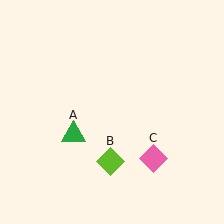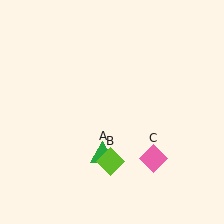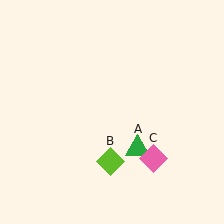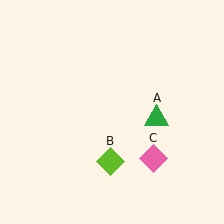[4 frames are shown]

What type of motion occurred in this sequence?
The green triangle (object A) rotated counterclockwise around the center of the scene.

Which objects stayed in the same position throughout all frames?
Lime diamond (object B) and pink diamond (object C) remained stationary.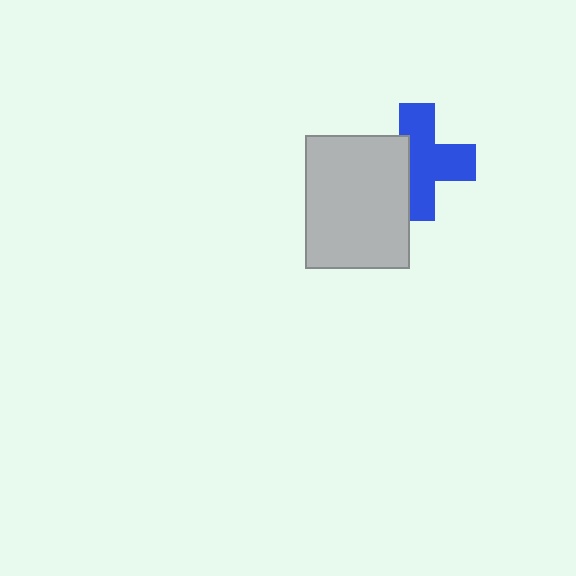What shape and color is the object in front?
The object in front is a light gray rectangle.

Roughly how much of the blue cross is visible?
Most of it is visible (roughly 67%).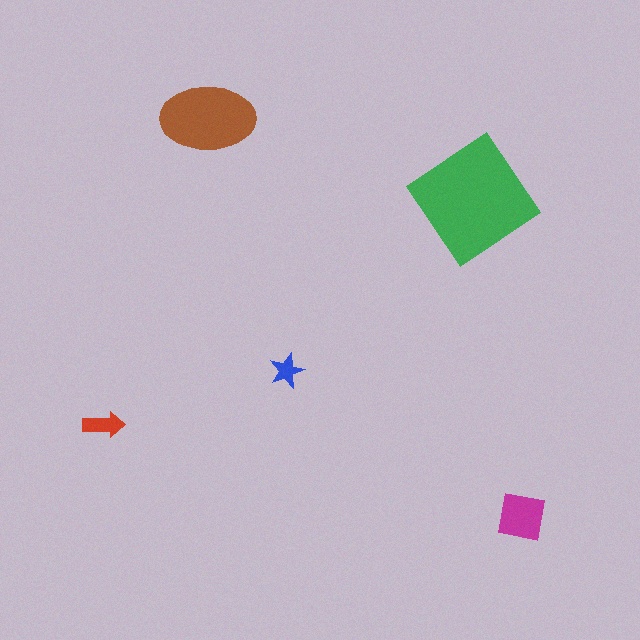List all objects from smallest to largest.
The blue star, the red arrow, the magenta square, the brown ellipse, the green diamond.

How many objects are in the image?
There are 5 objects in the image.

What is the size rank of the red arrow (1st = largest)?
4th.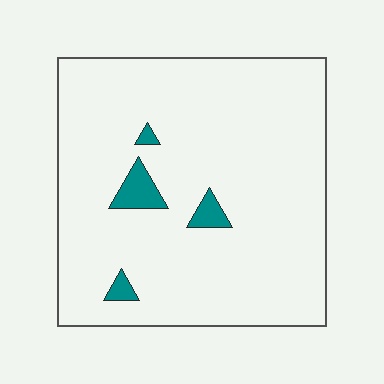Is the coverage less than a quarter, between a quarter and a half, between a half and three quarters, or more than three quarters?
Less than a quarter.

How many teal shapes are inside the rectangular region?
4.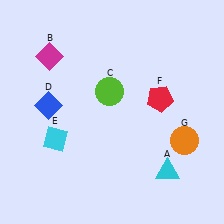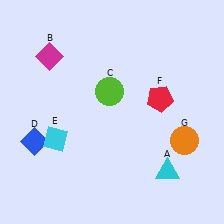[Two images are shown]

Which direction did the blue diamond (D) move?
The blue diamond (D) moved down.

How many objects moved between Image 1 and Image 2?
1 object moved between the two images.